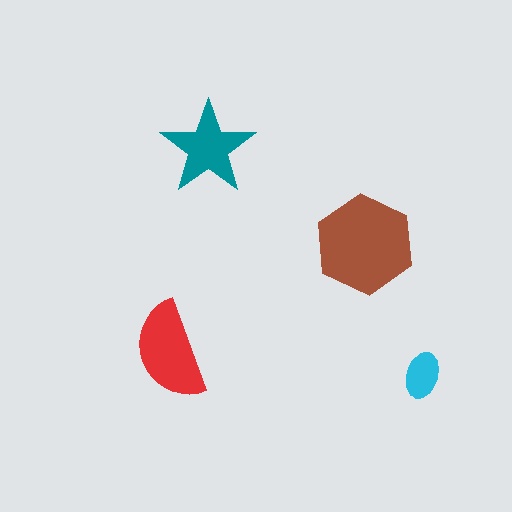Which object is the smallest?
The cyan ellipse.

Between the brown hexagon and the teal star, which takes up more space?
The brown hexagon.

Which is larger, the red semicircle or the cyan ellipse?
The red semicircle.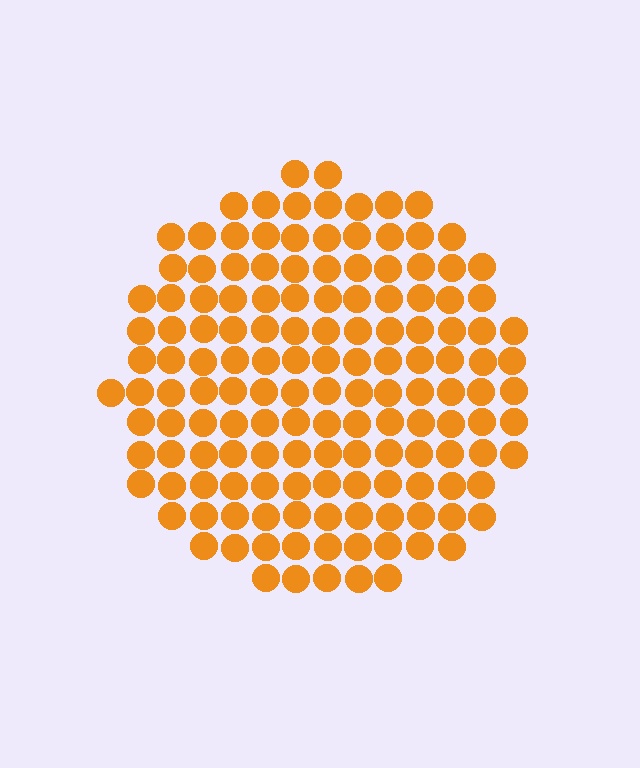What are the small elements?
The small elements are circles.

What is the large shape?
The large shape is a circle.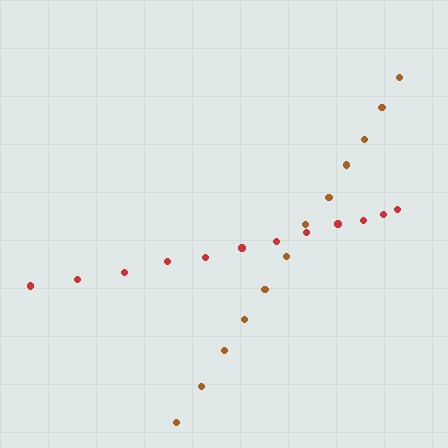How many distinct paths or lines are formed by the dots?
There are 2 distinct paths.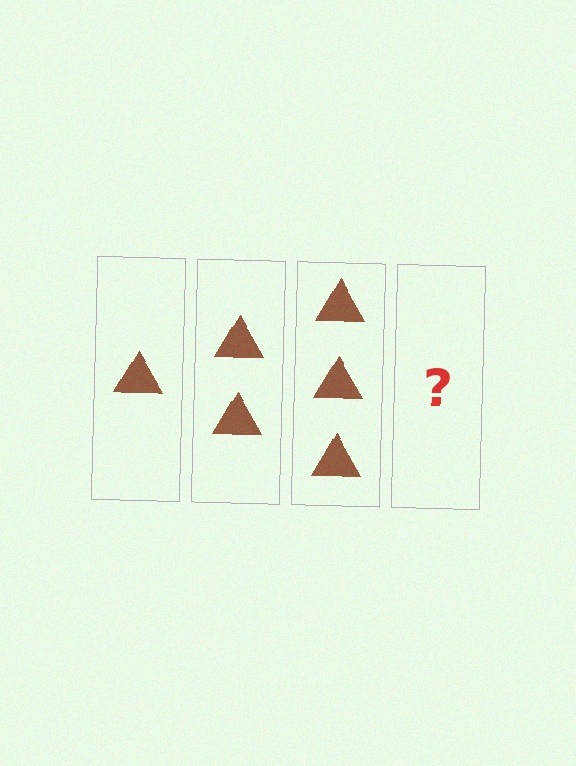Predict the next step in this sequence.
The next step is 4 triangles.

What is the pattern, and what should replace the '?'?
The pattern is that each step adds one more triangle. The '?' should be 4 triangles.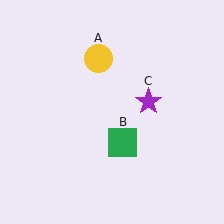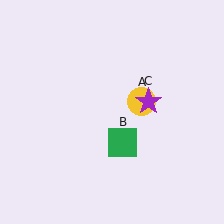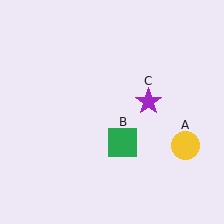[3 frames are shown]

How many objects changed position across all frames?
1 object changed position: yellow circle (object A).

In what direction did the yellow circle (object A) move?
The yellow circle (object A) moved down and to the right.